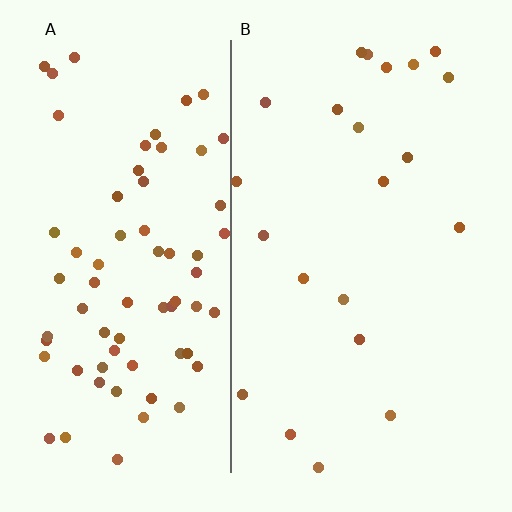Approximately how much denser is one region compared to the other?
Approximately 3.3× — region A over region B.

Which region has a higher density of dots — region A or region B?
A (the left).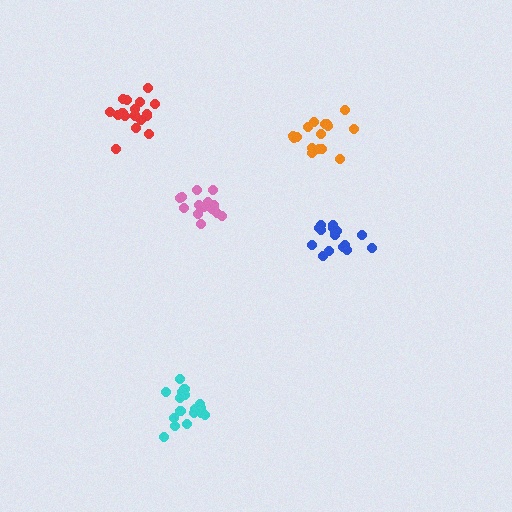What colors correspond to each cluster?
The clusters are colored: blue, pink, orange, cyan, red.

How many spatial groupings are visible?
There are 5 spatial groupings.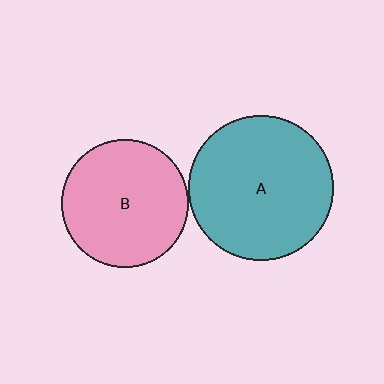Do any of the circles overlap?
No, none of the circles overlap.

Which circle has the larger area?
Circle A (teal).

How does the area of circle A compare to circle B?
Approximately 1.3 times.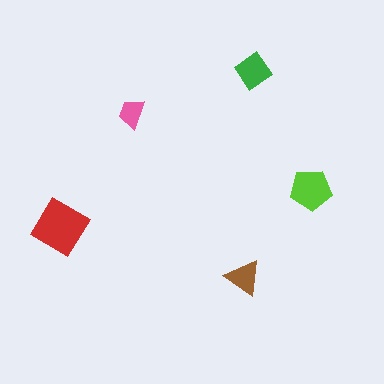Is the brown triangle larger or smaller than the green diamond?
Smaller.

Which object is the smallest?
The pink trapezoid.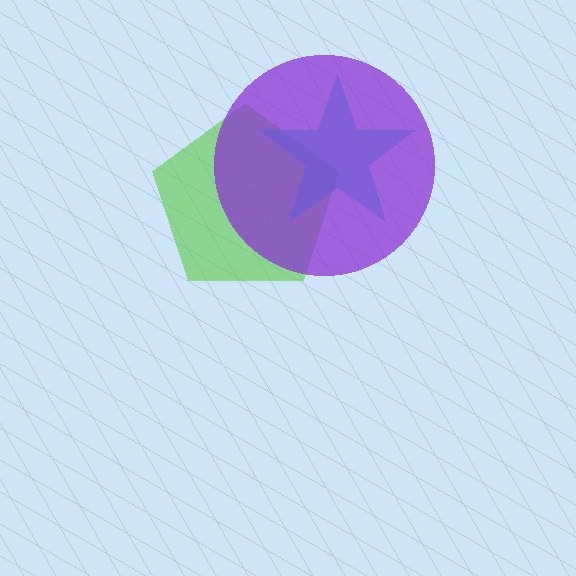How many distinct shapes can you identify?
There are 3 distinct shapes: a lime pentagon, a cyan star, a purple circle.